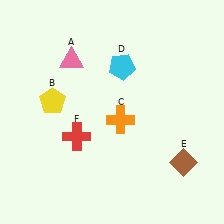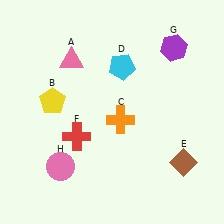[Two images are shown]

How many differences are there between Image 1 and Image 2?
There are 2 differences between the two images.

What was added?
A purple hexagon (G), a pink circle (H) were added in Image 2.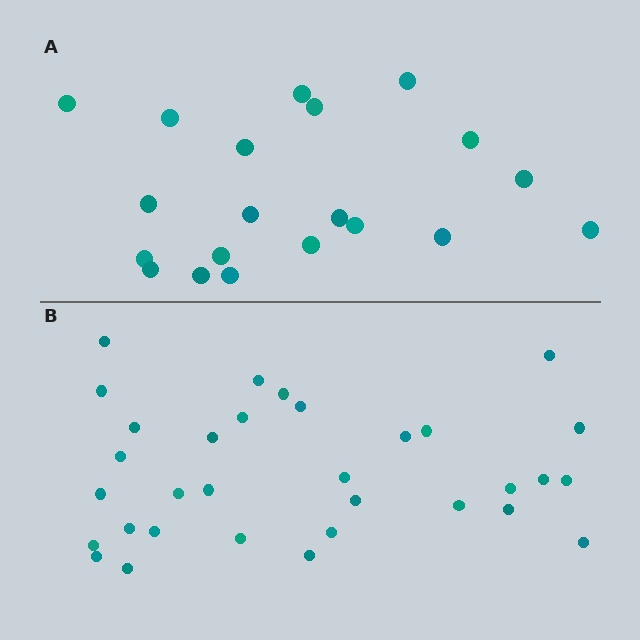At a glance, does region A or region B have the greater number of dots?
Region B (the bottom region) has more dots.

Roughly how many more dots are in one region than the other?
Region B has roughly 12 or so more dots than region A.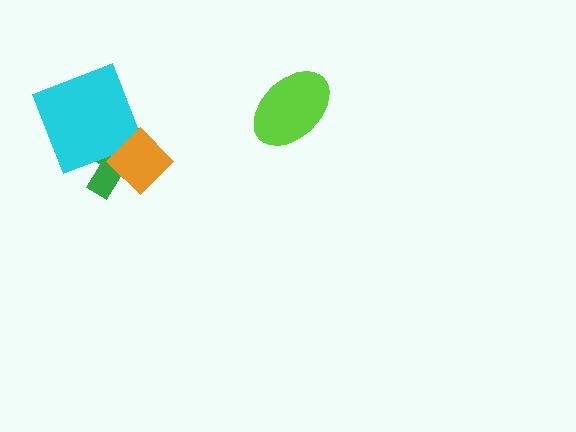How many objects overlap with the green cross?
2 objects overlap with the green cross.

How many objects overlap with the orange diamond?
2 objects overlap with the orange diamond.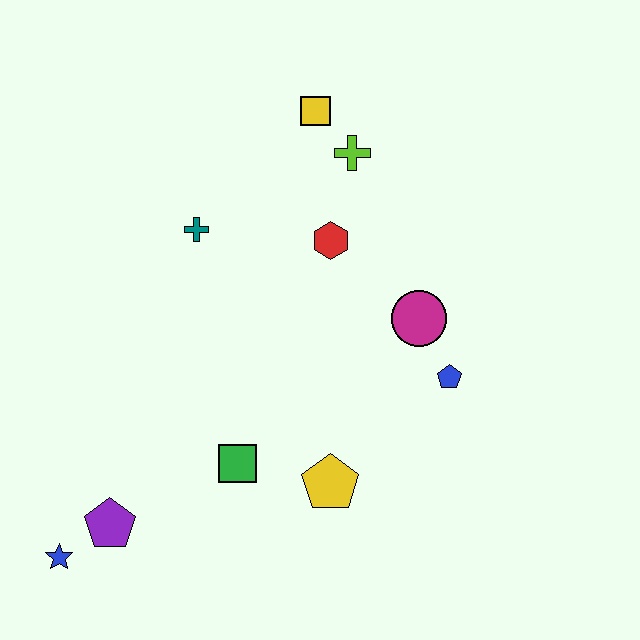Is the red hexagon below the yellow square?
Yes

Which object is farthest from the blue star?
The yellow square is farthest from the blue star.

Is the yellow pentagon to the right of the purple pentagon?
Yes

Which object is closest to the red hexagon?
The lime cross is closest to the red hexagon.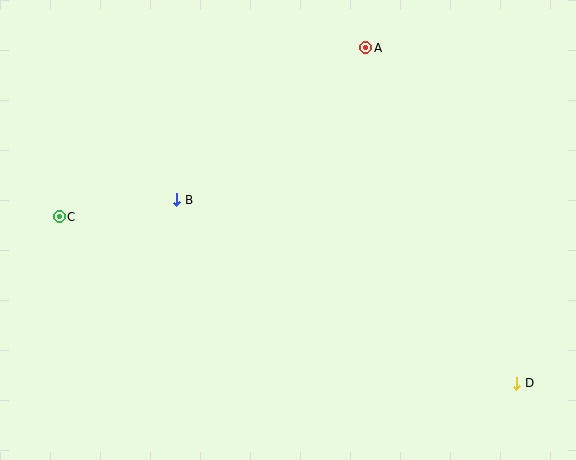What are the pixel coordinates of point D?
Point D is at (517, 383).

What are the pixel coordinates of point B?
Point B is at (177, 200).